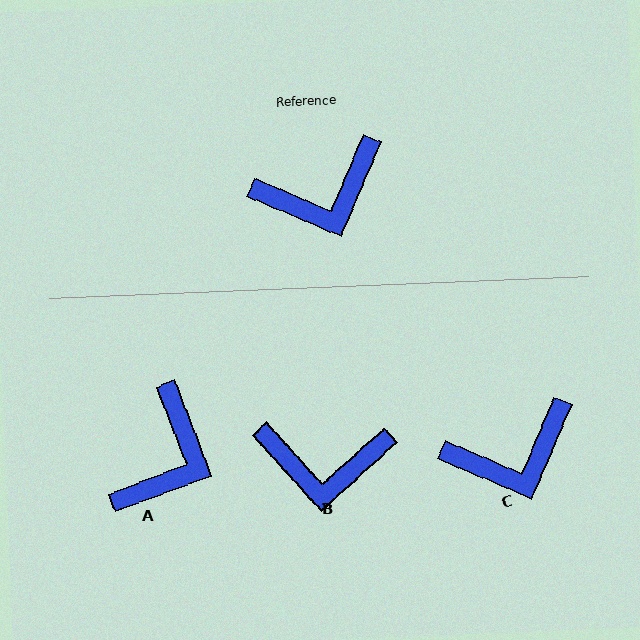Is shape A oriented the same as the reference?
No, it is off by about 44 degrees.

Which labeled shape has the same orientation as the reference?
C.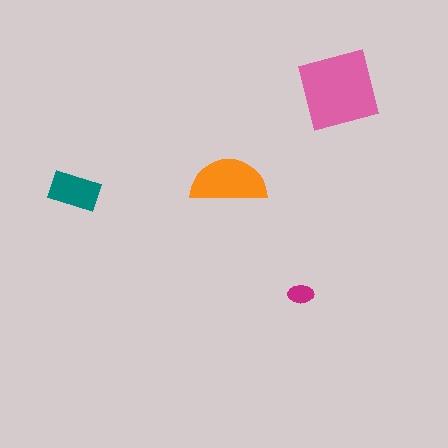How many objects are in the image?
There are 4 objects in the image.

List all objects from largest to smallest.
The pink square, the orange semicircle, the teal rectangle, the magenta ellipse.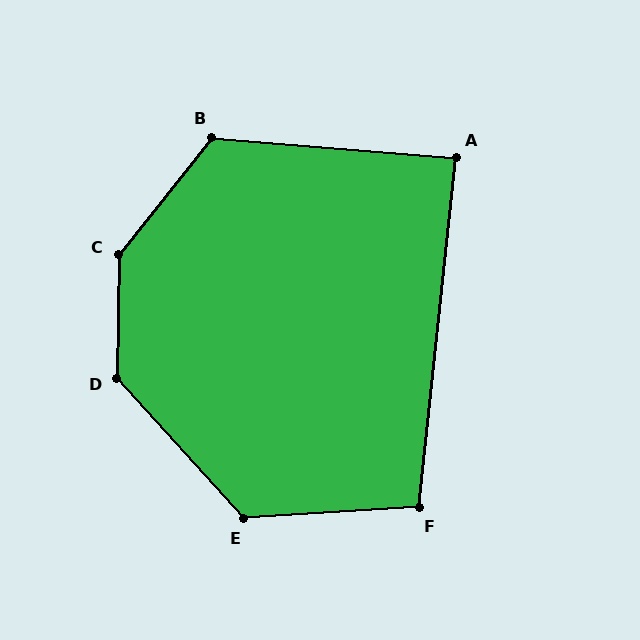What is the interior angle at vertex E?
Approximately 129 degrees (obtuse).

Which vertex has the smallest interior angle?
A, at approximately 89 degrees.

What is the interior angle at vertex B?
Approximately 124 degrees (obtuse).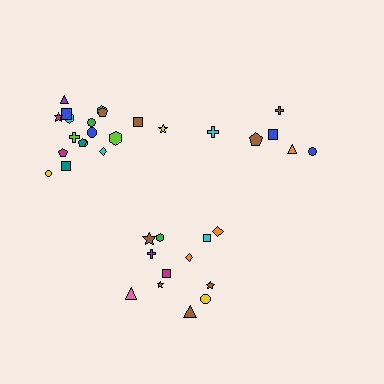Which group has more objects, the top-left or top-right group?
The top-left group.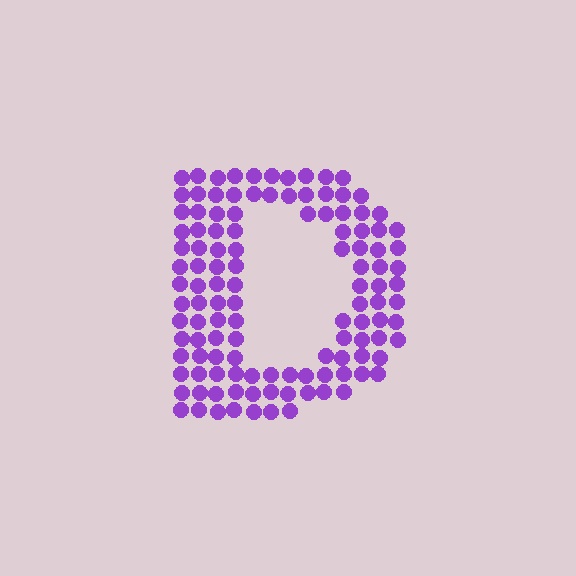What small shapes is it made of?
It is made of small circles.